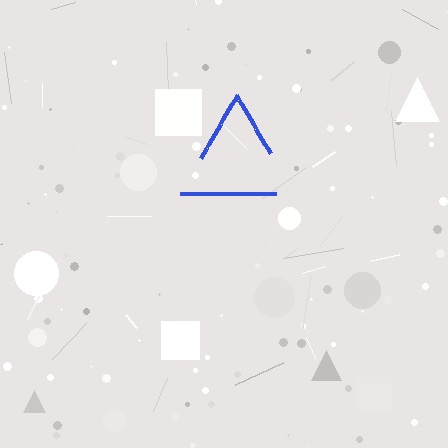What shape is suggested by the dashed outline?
The dashed outline suggests a triangle.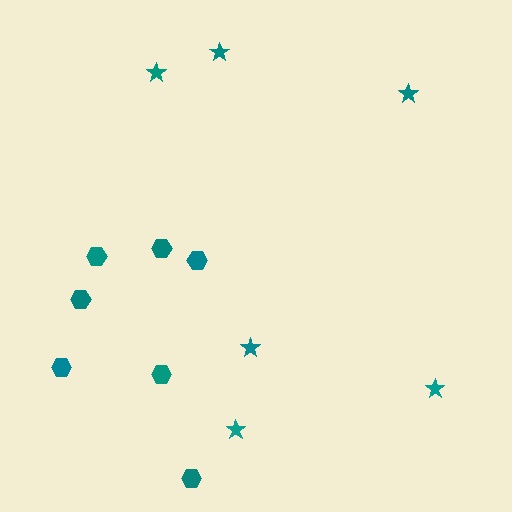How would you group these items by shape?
There are 2 groups: one group of hexagons (7) and one group of stars (6).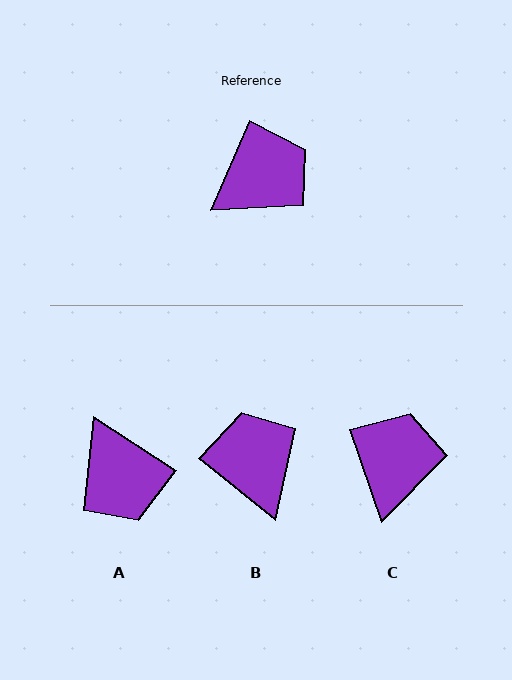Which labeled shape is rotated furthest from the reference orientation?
A, about 100 degrees away.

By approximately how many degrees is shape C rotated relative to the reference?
Approximately 42 degrees counter-clockwise.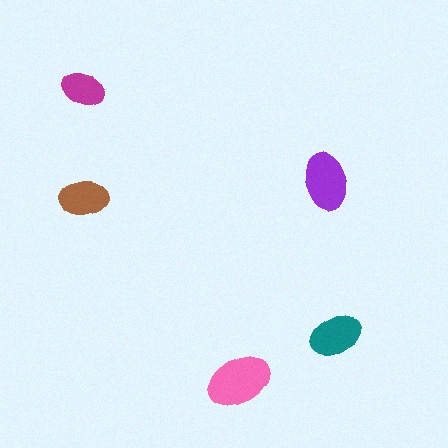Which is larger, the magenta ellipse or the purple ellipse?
The purple one.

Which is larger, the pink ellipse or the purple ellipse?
The pink one.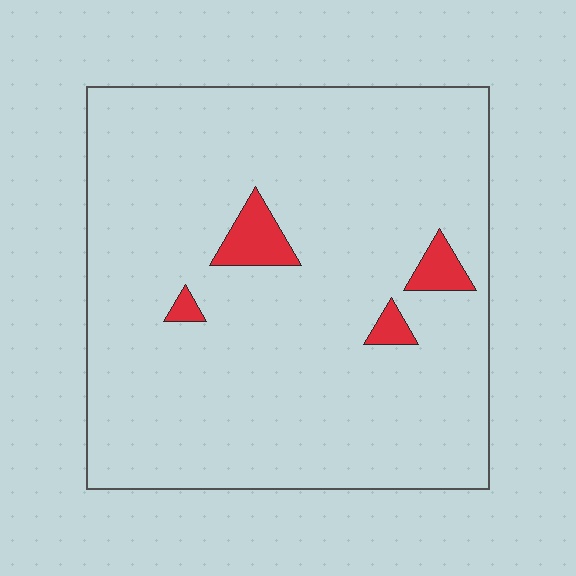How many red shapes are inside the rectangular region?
4.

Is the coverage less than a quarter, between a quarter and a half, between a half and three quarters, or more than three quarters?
Less than a quarter.